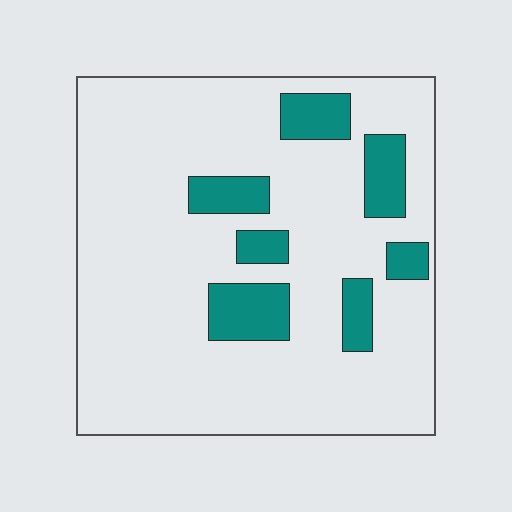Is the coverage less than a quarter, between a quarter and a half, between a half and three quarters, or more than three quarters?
Less than a quarter.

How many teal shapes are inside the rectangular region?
7.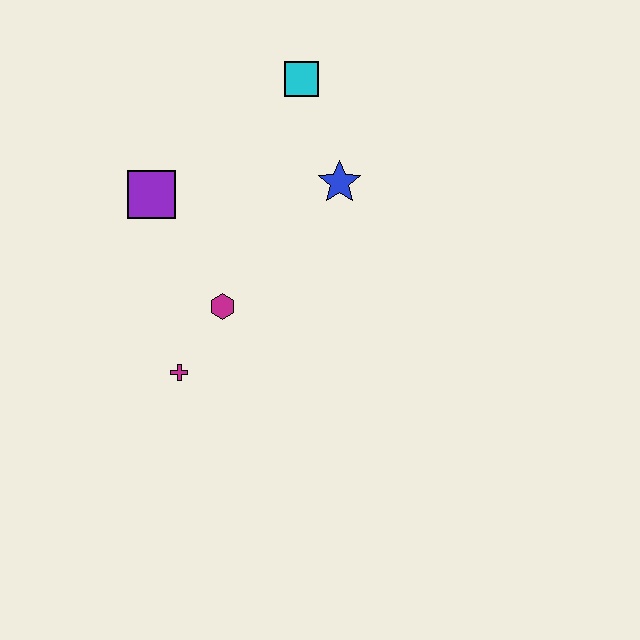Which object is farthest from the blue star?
The magenta cross is farthest from the blue star.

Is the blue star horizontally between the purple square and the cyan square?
No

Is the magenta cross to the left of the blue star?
Yes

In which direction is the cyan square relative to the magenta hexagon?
The cyan square is above the magenta hexagon.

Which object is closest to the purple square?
The magenta hexagon is closest to the purple square.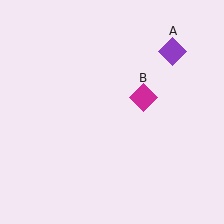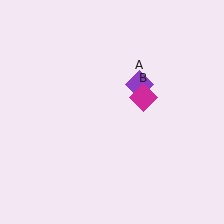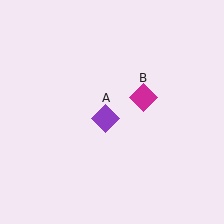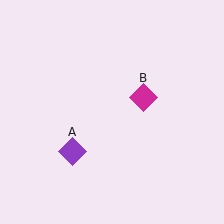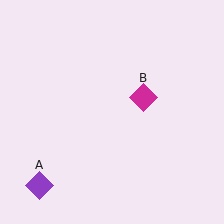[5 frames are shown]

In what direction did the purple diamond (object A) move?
The purple diamond (object A) moved down and to the left.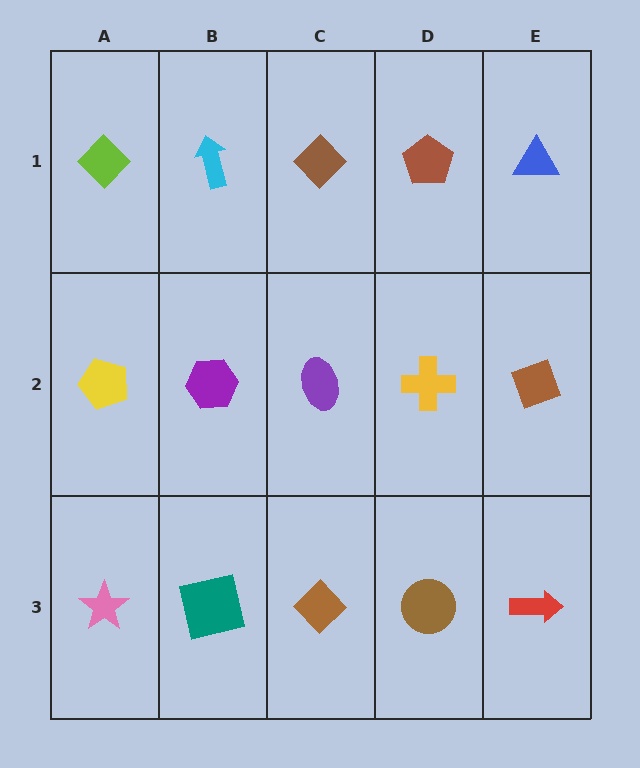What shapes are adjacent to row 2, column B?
A cyan arrow (row 1, column B), a teal square (row 3, column B), a yellow pentagon (row 2, column A), a purple ellipse (row 2, column C).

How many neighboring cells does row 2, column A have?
3.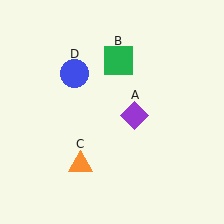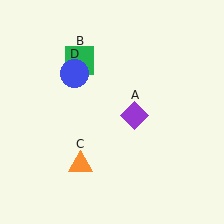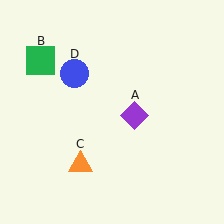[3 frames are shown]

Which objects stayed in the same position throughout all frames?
Purple diamond (object A) and orange triangle (object C) and blue circle (object D) remained stationary.